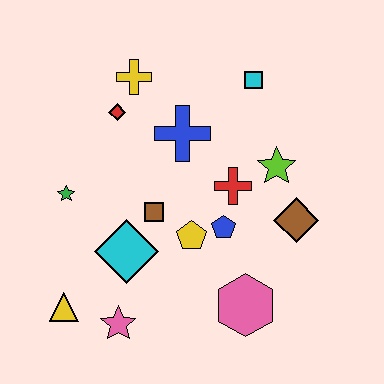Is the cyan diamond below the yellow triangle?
No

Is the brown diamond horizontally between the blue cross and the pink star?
No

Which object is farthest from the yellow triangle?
The cyan square is farthest from the yellow triangle.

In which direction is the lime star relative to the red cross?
The lime star is to the right of the red cross.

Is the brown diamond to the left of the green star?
No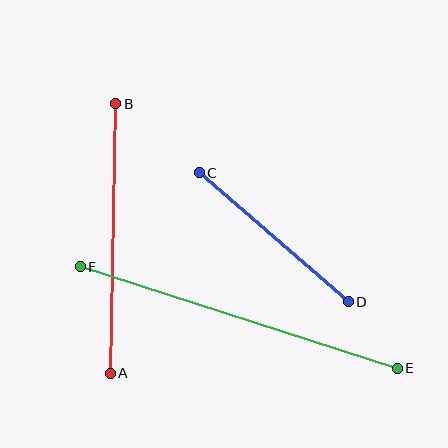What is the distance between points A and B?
The distance is approximately 269 pixels.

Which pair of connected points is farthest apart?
Points E and F are farthest apart.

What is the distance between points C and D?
The distance is approximately 197 pixels.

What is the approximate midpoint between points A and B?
The midpoint is at approximately (113, 239) pixels.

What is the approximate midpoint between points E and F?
The midpoint is at approximately (239, 317) pixels.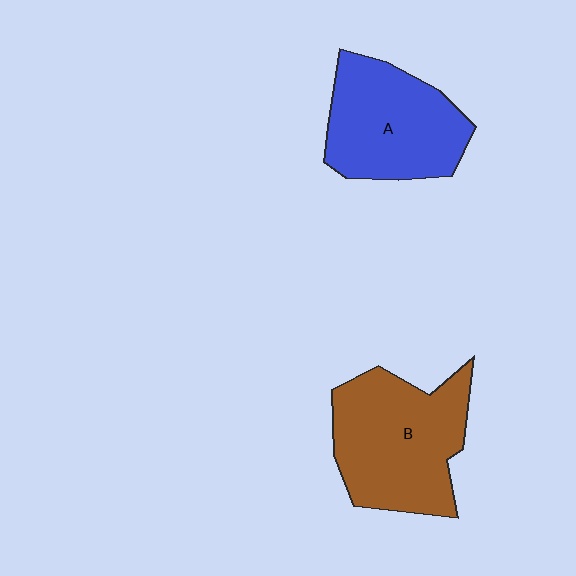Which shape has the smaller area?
Shape A (blue).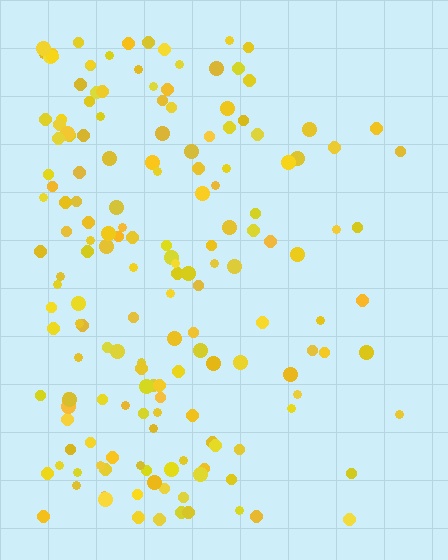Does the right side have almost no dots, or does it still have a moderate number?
Still a moderate number, just noticeably fewer than the left.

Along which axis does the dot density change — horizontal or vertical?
Horizontal.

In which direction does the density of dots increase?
From right to left, with the left side densest.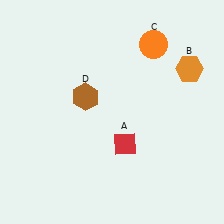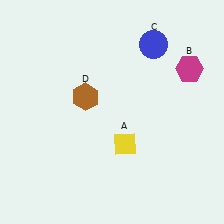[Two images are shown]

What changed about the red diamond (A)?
In Image 1, A is red. In Image 2, it changed to yellow.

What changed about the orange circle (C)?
In Image 1, C is orange. In Image 2, it changed to blue.